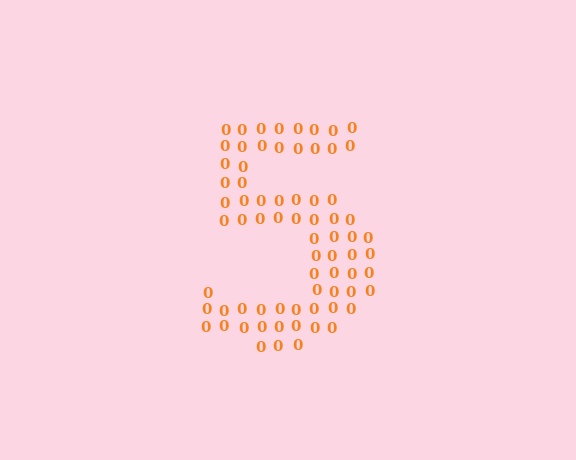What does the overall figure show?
The overall figure shows the digit 5.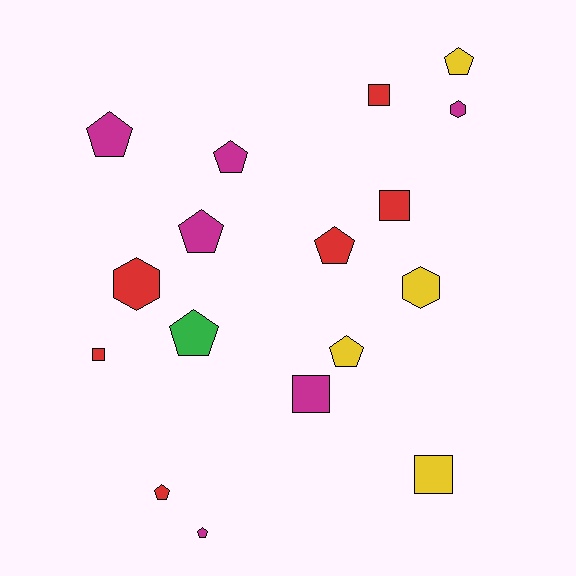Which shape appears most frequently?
Pentagon, with 9 objects.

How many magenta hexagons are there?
There is 1 magenta hexagon.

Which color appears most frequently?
Red, with 6 objects.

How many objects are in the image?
There are 17 objects.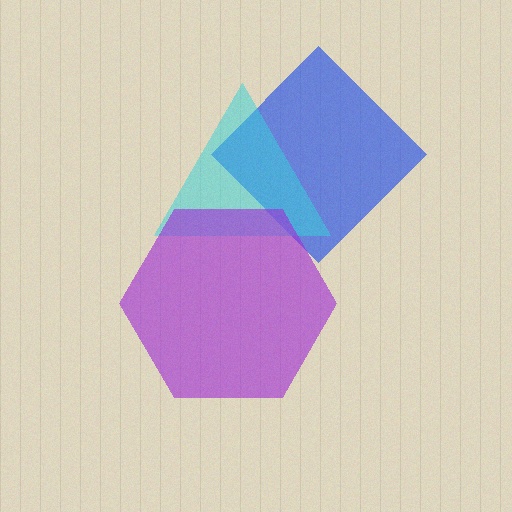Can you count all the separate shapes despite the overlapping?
Yes, there are 3 separate shapes.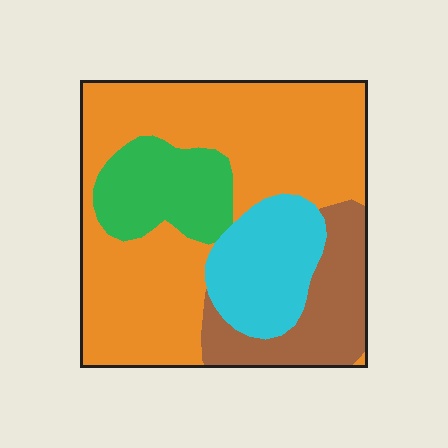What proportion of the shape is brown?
Brown covers roughly 15% of the shape.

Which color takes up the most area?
Orange, at roughly 55%.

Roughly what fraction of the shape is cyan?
Cyan covers around 15% of the shape.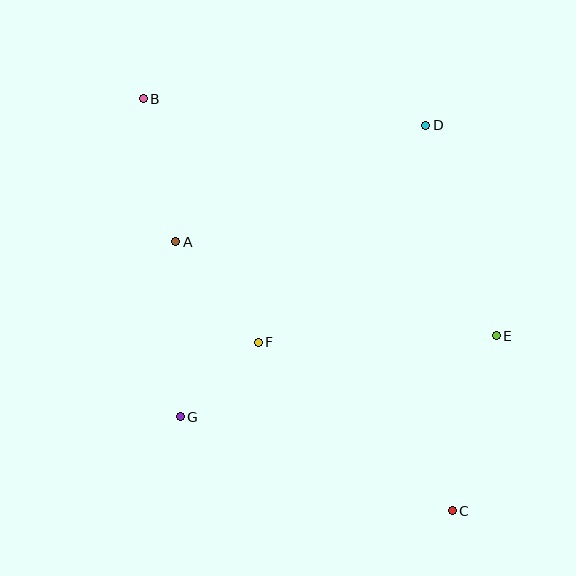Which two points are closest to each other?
Points F and G are closest to each other.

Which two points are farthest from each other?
Points B and C are farthest from each other.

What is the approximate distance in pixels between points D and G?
The distance between D and G is approximately 381 pixels.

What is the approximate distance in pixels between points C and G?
The distance between C and G is approximately 288 pixels.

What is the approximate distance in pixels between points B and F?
The distance between B and F is approximately 269 pixels.